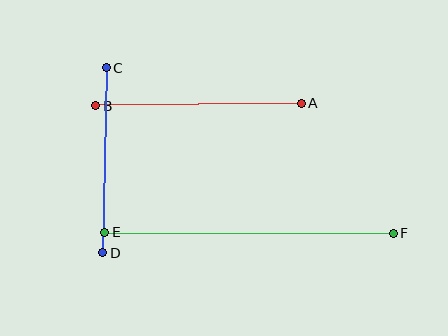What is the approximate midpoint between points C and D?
The midpoint is at approximately (105, 160) pixels.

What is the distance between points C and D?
The distance is approximately 185 pixels.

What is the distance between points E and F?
The distance is approximately 288 pixels.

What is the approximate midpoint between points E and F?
The midpoint is at approximately (249, 233) pixels.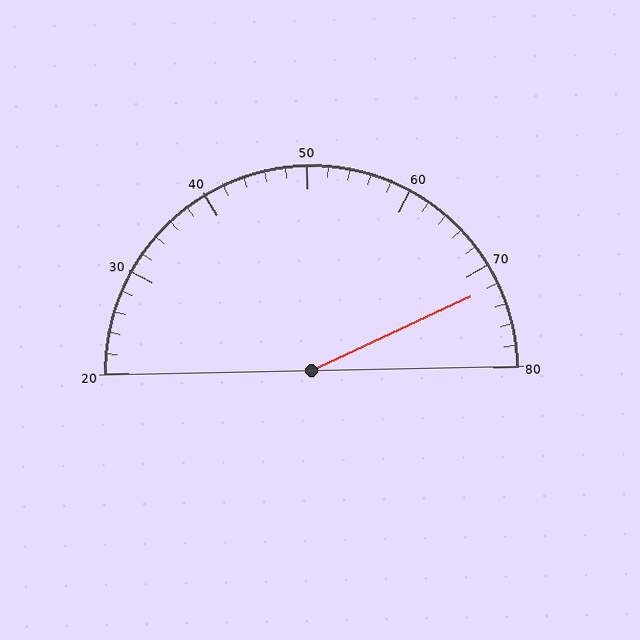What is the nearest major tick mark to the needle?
The nearest major tick mark is 70.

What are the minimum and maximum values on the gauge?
The gauge ranges from 20 to 80.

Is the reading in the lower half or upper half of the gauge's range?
The reading is in the upper half of the range (20 to 80).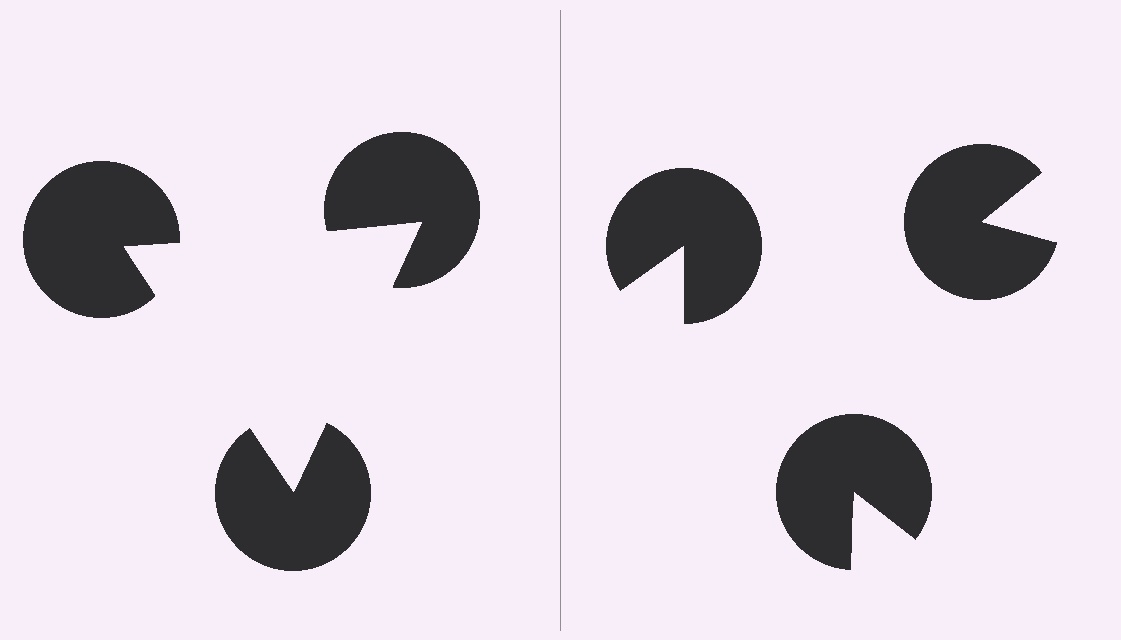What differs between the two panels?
The pac-man discs are positioned identically on both sides; only the wedge orientations differ. On the left they align to a triangle; on the right they are misaligned.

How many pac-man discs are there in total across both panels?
6 — 3 on each side.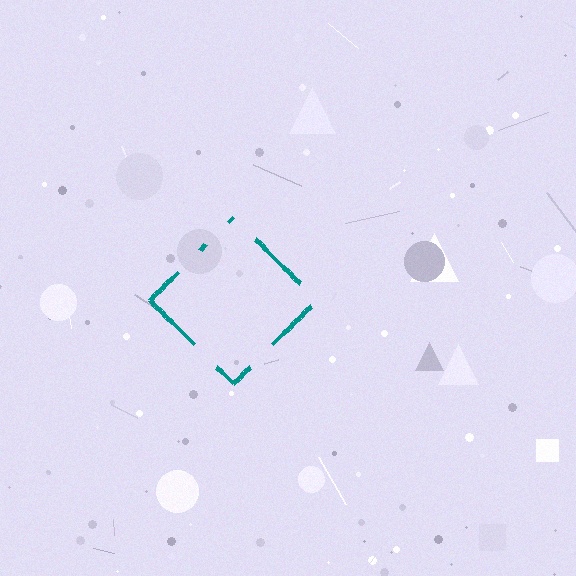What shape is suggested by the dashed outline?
The dashed outline suggests a diamond.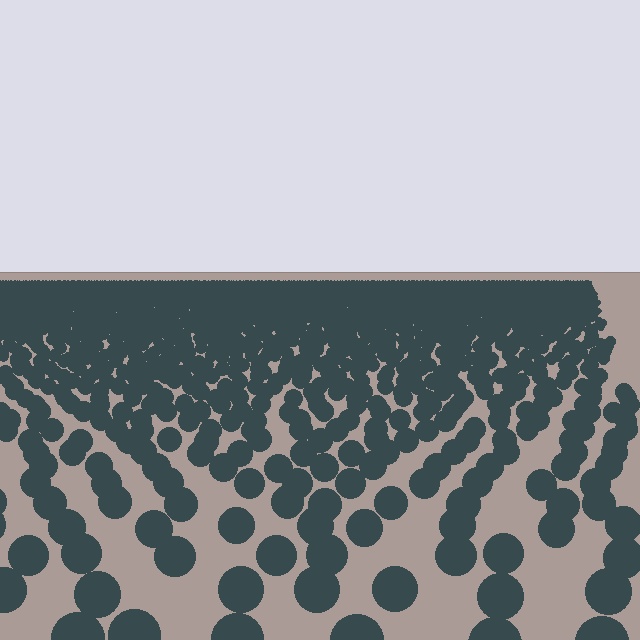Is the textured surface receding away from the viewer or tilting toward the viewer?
The surface is receding away from the viewer. Texture elements get smaller and denser toward the top.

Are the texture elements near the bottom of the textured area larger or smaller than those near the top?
Larger. Near the bottom, elements are closer to the viewer and appear at a bigger on-screen size.